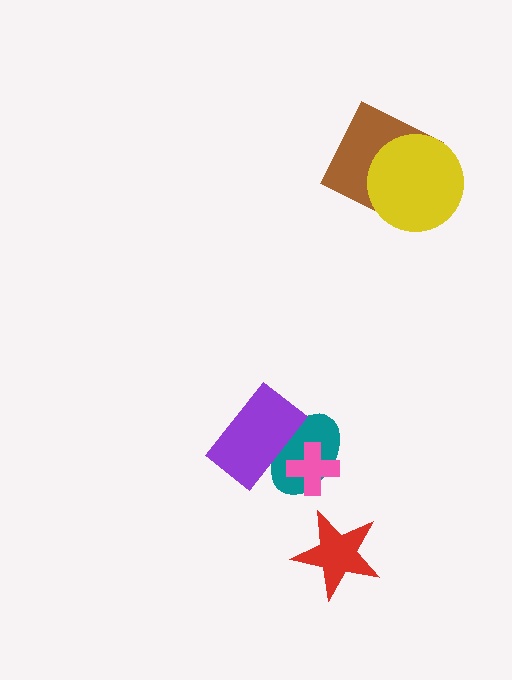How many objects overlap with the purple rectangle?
2 objects overlap with the purple rectangle.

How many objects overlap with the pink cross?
2 objects overlap with the pink cross.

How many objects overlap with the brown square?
1 object overlaps with the brown square.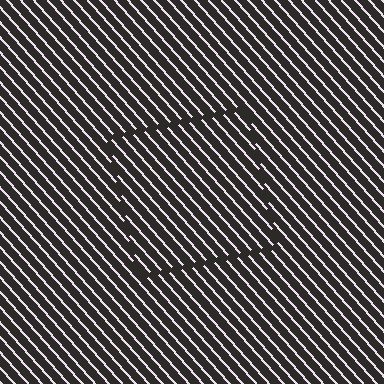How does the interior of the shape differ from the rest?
The interior of the shape contains the same grating, shifted by half a period — the contour is defined by the phase discontinuity where line-ends from the inner and outer gratings abut.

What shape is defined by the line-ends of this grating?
An illusory square. The interior of the shape contains the same grating, shifted by half a period — the contour is defined by the phase discontinuity where line-ends from the inner and outer gratings abut.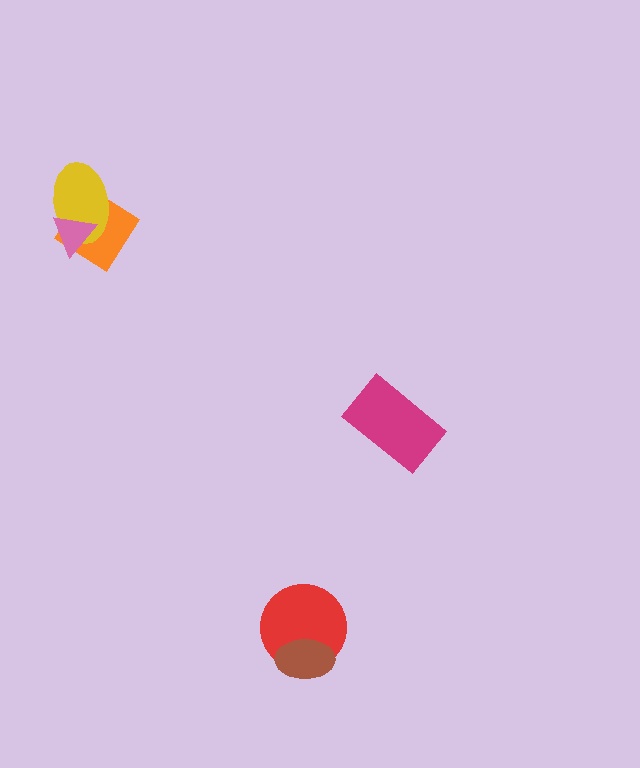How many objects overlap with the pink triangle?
2 objects overlap with the pink triangle.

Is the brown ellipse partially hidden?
No, no other shape covers it.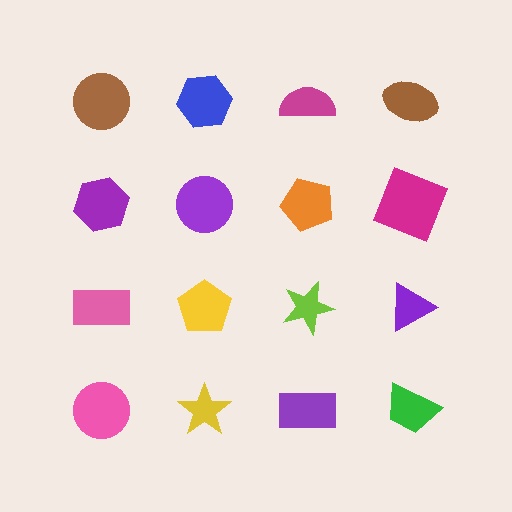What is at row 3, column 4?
A purple triangle.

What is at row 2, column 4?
A magenta square.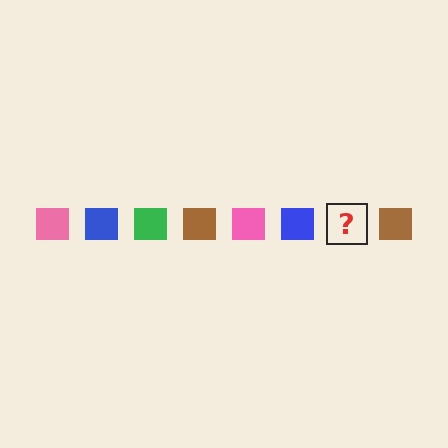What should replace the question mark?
The question mark should be replaced with a green square.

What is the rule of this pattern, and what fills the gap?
The rule is that the pattern cycles through pink, blue, green, brown squares. The gap should be filled with a green square.